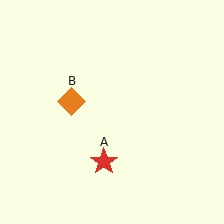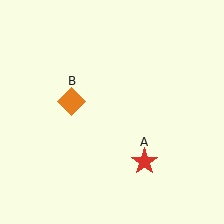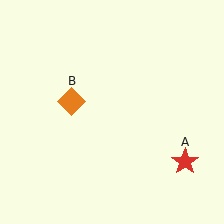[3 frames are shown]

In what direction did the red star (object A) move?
The red star (object A) moved right.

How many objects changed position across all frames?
1 object changed position: red star (object A).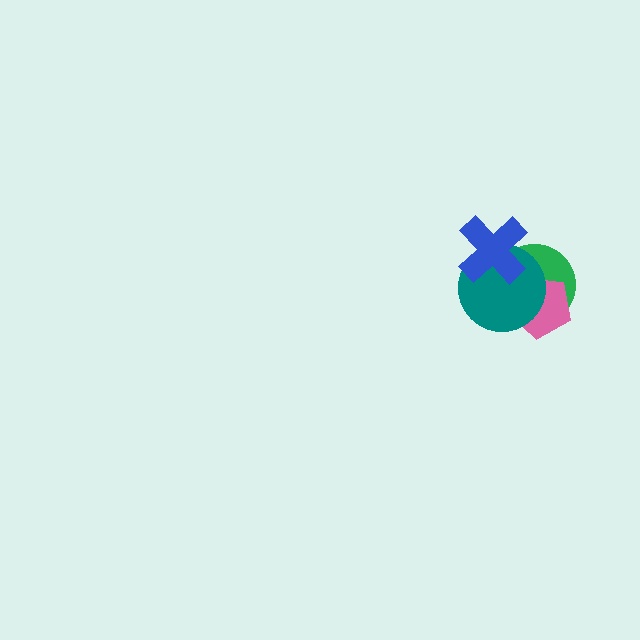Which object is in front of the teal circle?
The blue cross is in front of the teal circle.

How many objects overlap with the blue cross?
2 objects overlap with the blue cross.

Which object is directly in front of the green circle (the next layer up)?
The pink pentagon is directly in front of the green circle.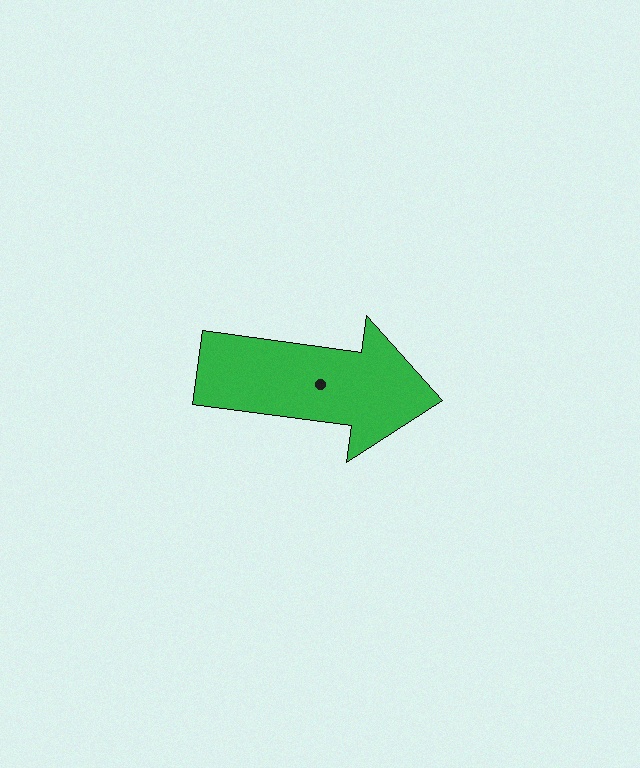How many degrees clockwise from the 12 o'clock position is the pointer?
Approximately 98 degrees.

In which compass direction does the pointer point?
East.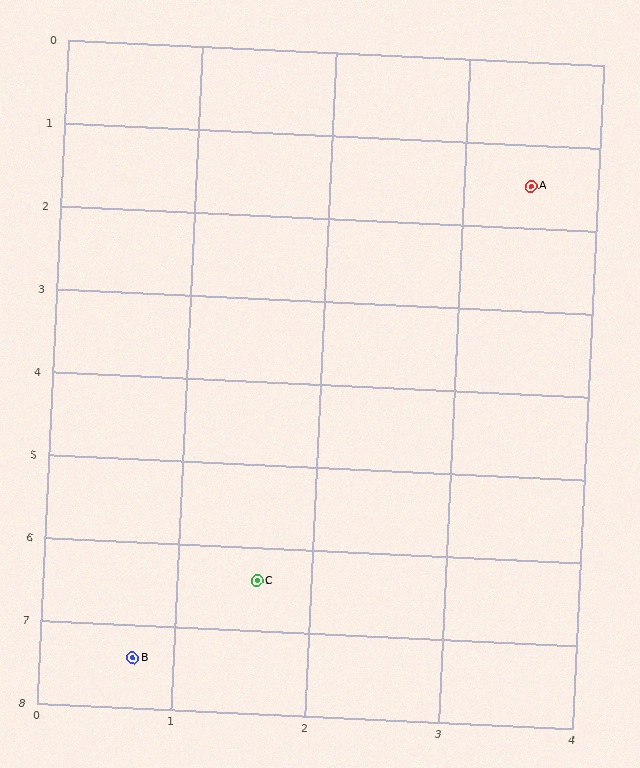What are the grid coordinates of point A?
Point A is at approximately (3.5, 1.5).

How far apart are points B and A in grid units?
Points B and A are about 6.5 grid units apart.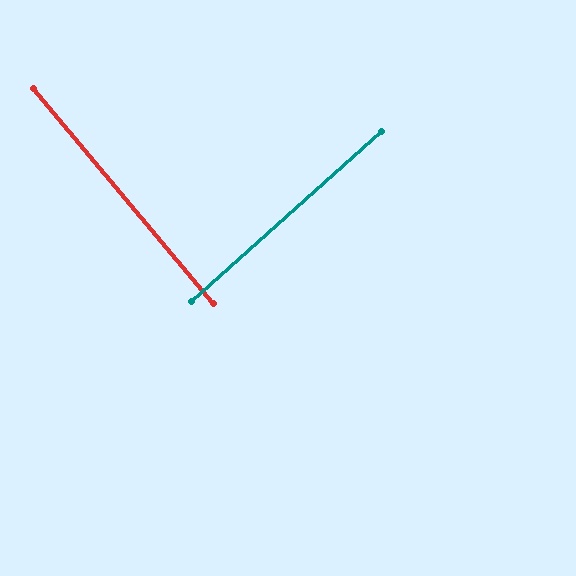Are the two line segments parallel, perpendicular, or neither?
Perpendicular — they meet at approximately 88°.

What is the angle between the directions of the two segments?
Approximately 88 degrees.